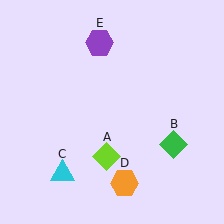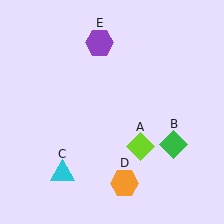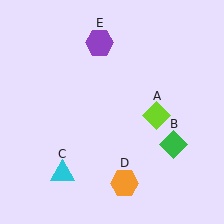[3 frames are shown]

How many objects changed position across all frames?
1 object changed position: lime diamond (object A).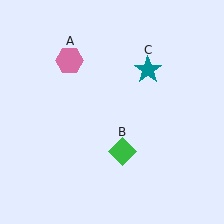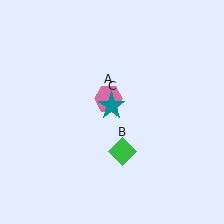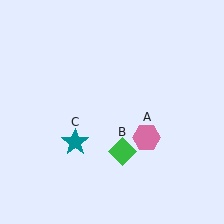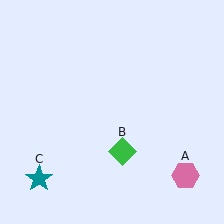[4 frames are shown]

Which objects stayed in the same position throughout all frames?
Green diamond (object B) remained stationary.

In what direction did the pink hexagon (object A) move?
The pink hexagon (object A) moved down and to the right.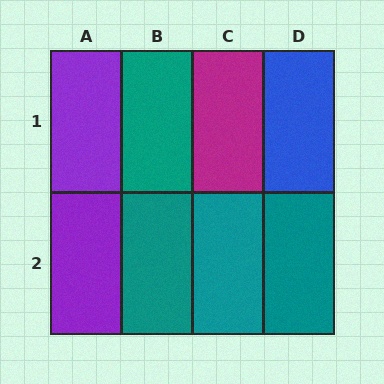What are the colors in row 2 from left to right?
Purple, teal, teal, teal.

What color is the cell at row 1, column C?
Magenta.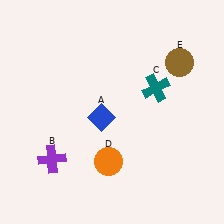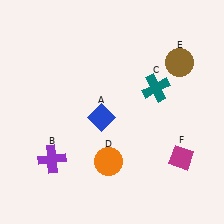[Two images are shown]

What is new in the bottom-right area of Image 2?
A magenta diamond (F) was added in the bottom-right area of Image 2.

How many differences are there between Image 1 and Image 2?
There is 1 difference between the two images.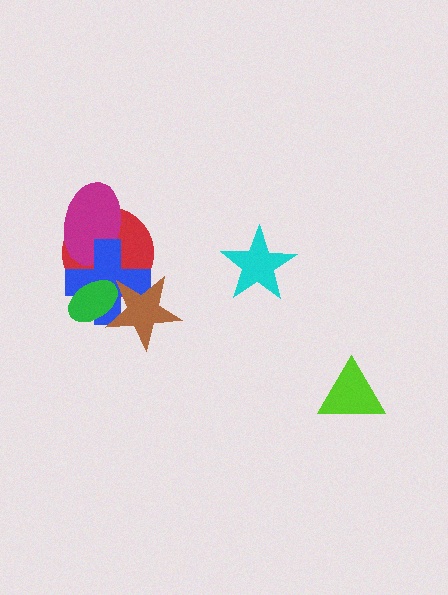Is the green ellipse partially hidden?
Yes, it is partially covered by another shape.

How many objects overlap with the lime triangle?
0 objects overlap with the lime triangle.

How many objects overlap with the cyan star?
0 objects overlap with the cyan star.